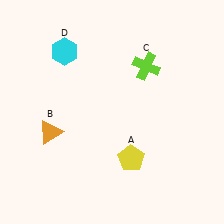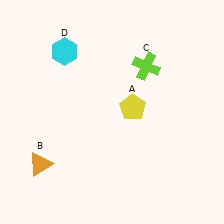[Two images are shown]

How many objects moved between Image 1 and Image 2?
2 objects moved between the two images.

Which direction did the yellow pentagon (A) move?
The yellow pentagon (A) moved up.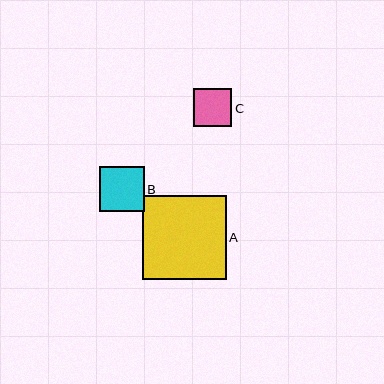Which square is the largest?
Square A is the largest with a size of approximately 84 pixels.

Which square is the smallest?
Square C is the smallest with a size of approximately 38 pixels.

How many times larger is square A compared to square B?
Square A is approximately 1.9 times the size of square B.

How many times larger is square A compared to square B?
Square A is approximately 1.9 times the size of square B.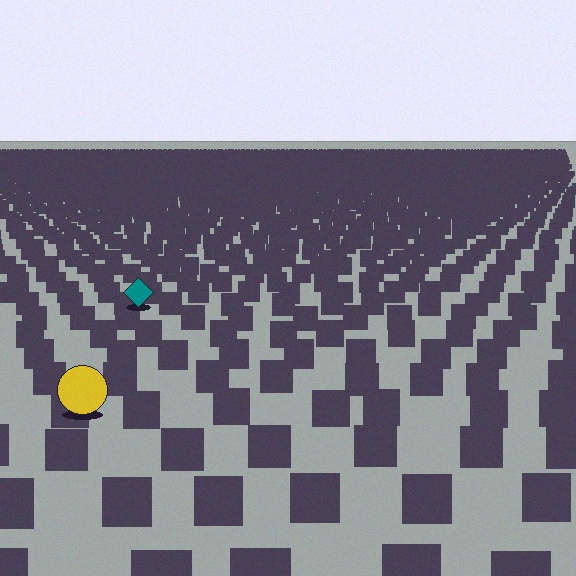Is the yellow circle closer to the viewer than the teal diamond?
Yes. The yellow circle is closer — you can tell from the texture gradient: the ground texture is coarser near it.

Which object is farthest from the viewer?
The teal diamond is farthest from the viewer. It appears smaller and the ground texture around it is denser.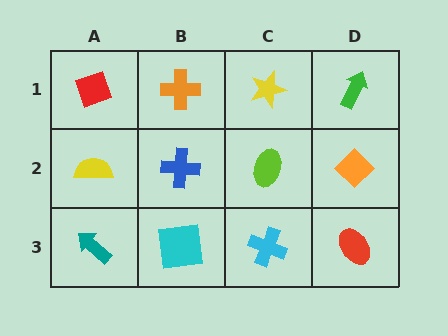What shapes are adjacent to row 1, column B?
A blue cross (row 2, column B), a red diamond (row 1, column A), a yellow star (row 1, column C).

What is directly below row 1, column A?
A yellow semicircle.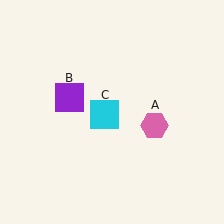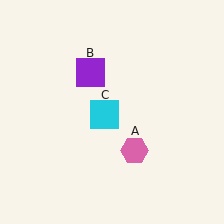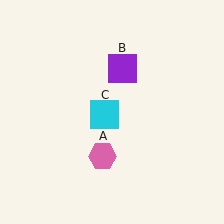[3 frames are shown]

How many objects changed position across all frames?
2 objects changed position: pink hexagon (object A), purple square (object B).